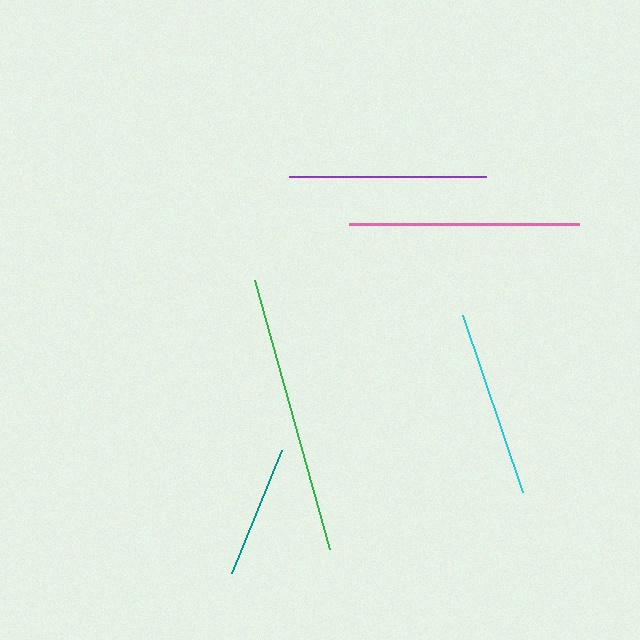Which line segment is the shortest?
The teal line is the shortest at approximately 132 pixels.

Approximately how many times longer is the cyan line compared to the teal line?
The cyan line is approximately 1.4 times the length of the teal line.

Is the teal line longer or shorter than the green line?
The green line is longer than the teal line.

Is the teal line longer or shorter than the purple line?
The purple line is longer than the teal line.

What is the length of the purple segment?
The purple segment is approximately 197 pixels long.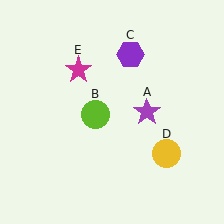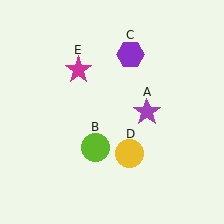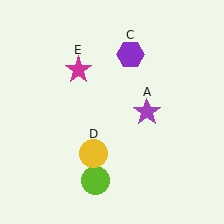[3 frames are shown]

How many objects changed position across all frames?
2 objects changed position: lime circle (object B), yellow circle (object D).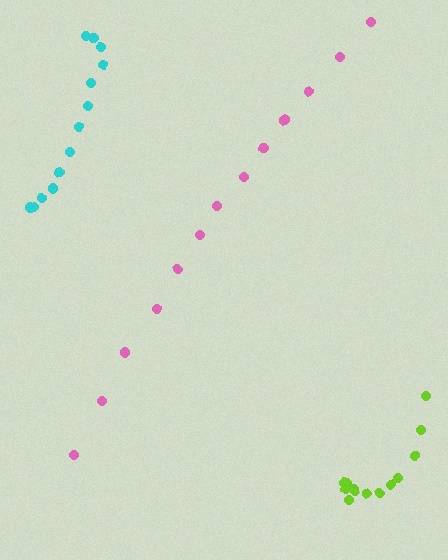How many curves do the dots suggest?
There are 3 distinct paths.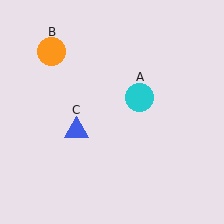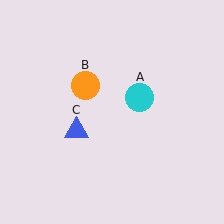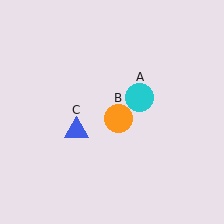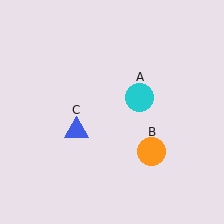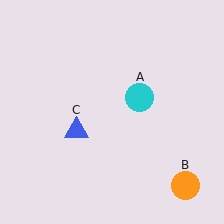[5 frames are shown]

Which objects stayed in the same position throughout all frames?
Cyan circle (object A) and blue triangle (object C) remained stationary.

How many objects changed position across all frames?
1 object changed position: orange circle (object B).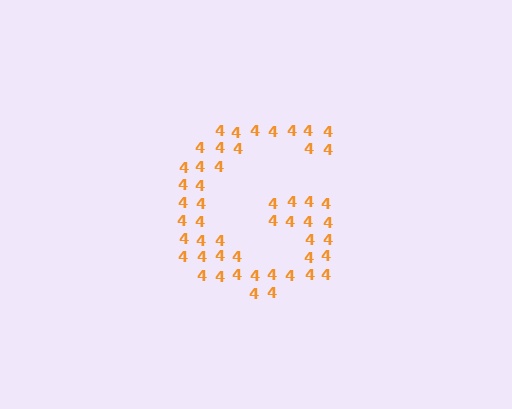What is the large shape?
The large shape is the letter G.